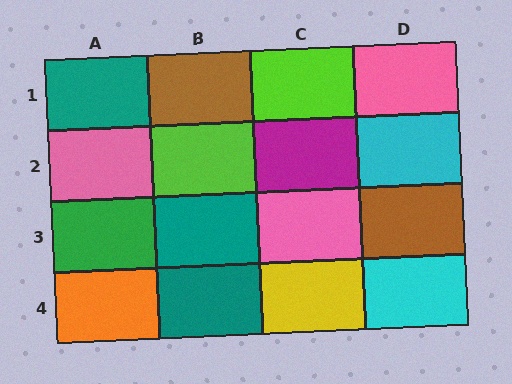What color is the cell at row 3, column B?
Teal.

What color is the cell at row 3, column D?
Brown.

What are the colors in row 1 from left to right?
Teal, brown, lime, pink.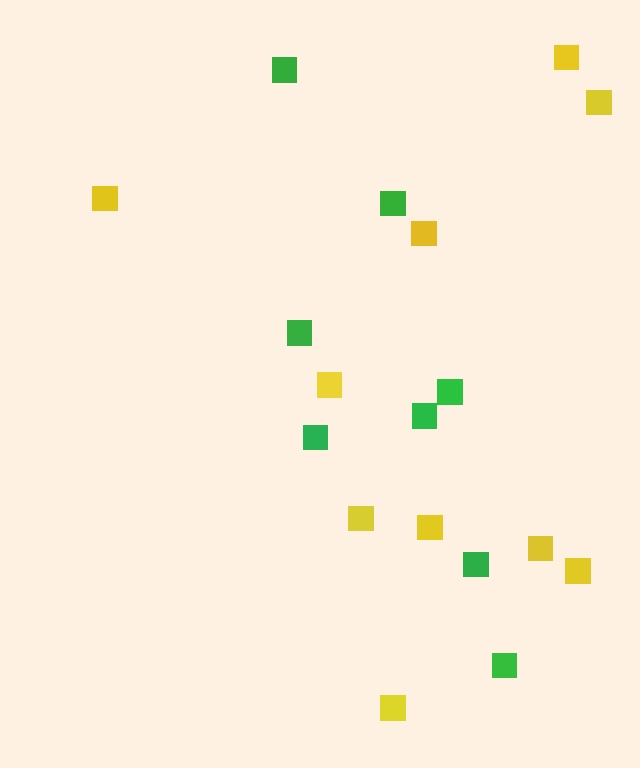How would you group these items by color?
There are 2 groups: one group of yellow squares (10) and one group of green squares (8).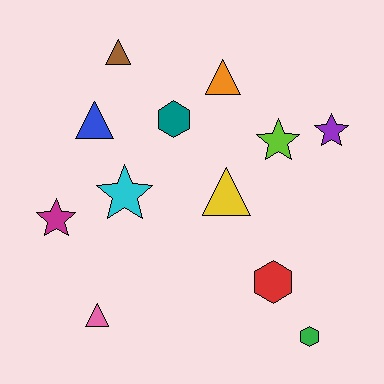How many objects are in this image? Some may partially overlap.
There are 12 objects.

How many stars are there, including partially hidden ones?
There are 4 stars.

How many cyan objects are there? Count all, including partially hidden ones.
There is 1 cyan object.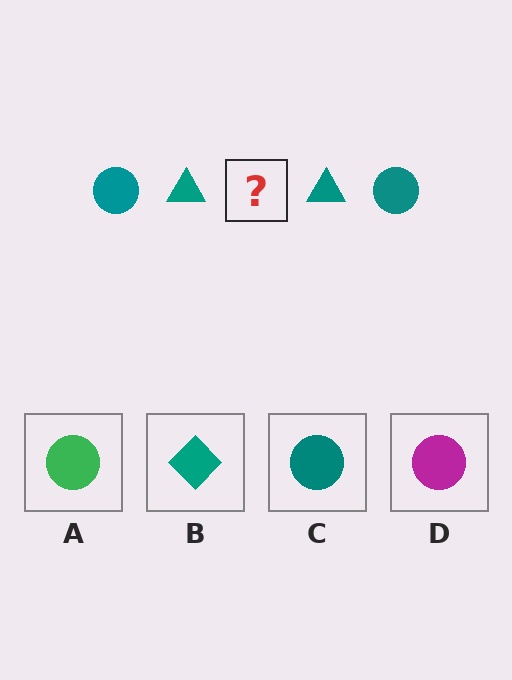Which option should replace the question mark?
Option C.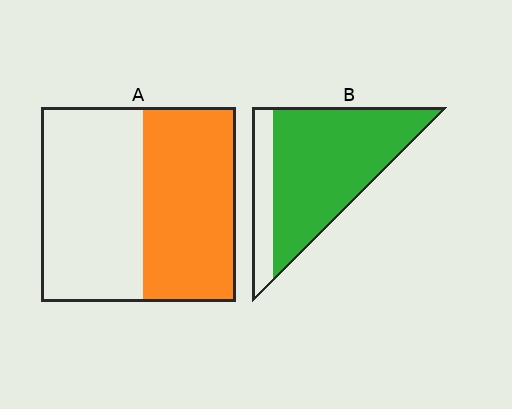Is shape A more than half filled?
Roughly half.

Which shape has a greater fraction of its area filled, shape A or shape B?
Shape B.